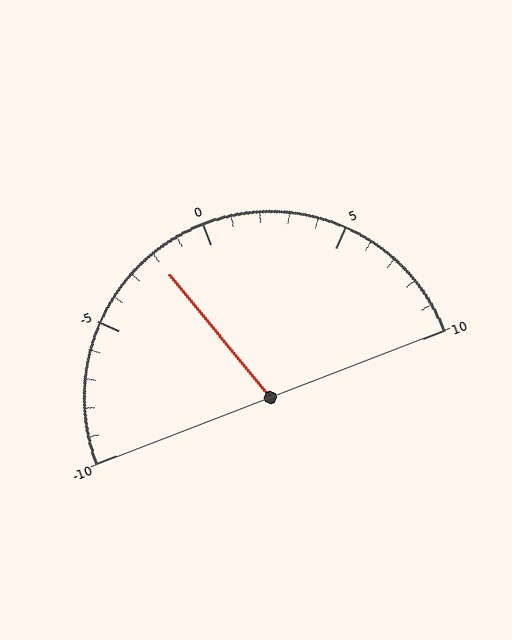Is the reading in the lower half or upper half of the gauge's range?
The reading is in the lower half of the range (-10 to 10).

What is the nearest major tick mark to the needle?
The nearest major tick mark is 0.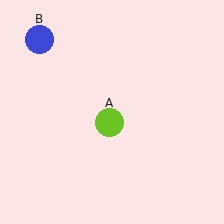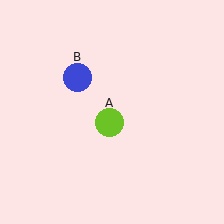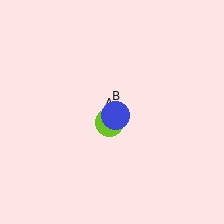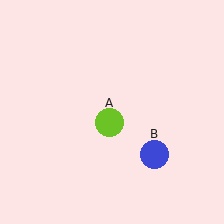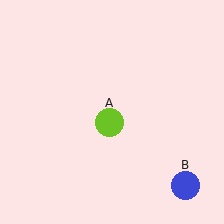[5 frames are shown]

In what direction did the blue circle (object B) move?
The blue circle (object B) moved down and to the right.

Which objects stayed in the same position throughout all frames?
Lime circle (object A) remained stationary.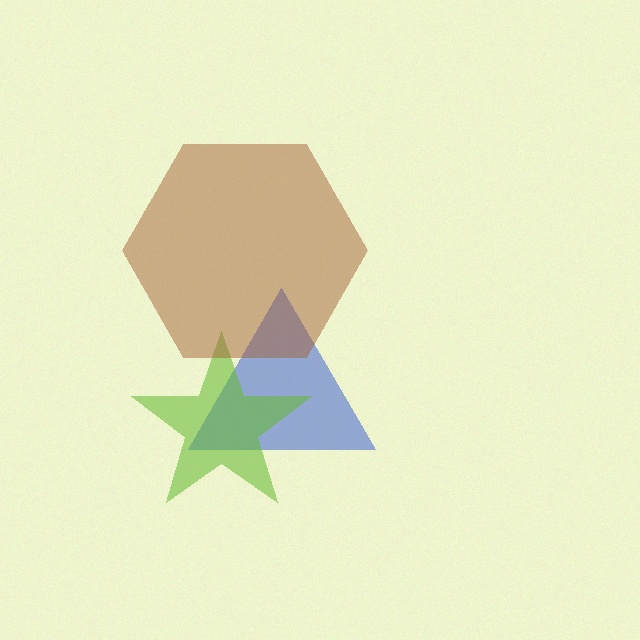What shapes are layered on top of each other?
The layered shapes are: a blue triangle, a lime star, a brown hexagon.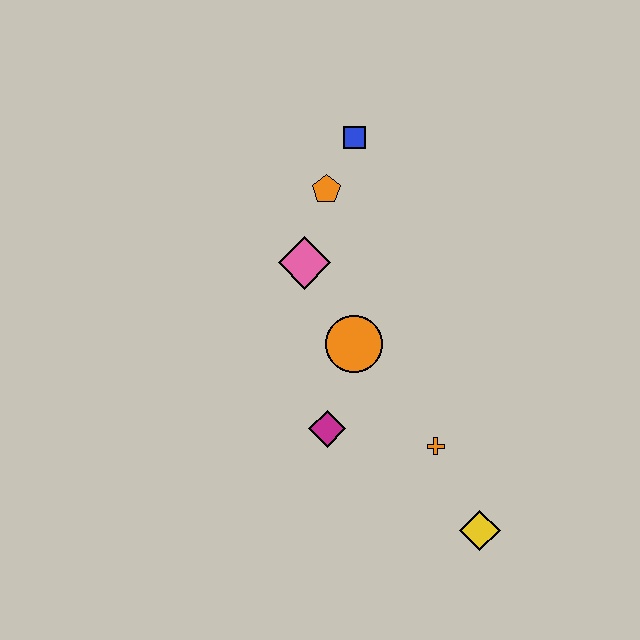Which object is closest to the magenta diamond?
The orange circle is closest to the magenta diamond.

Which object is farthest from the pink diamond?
The yellow diamond is farthest from the pink diamond.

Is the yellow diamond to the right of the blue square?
Yes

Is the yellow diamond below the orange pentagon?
Yes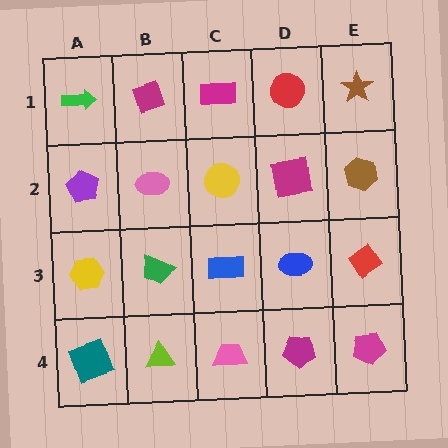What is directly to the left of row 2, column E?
A magenta square.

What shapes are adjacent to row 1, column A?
A purple pentagon (row 2, column A), a magenta diamond (row 1, column B).